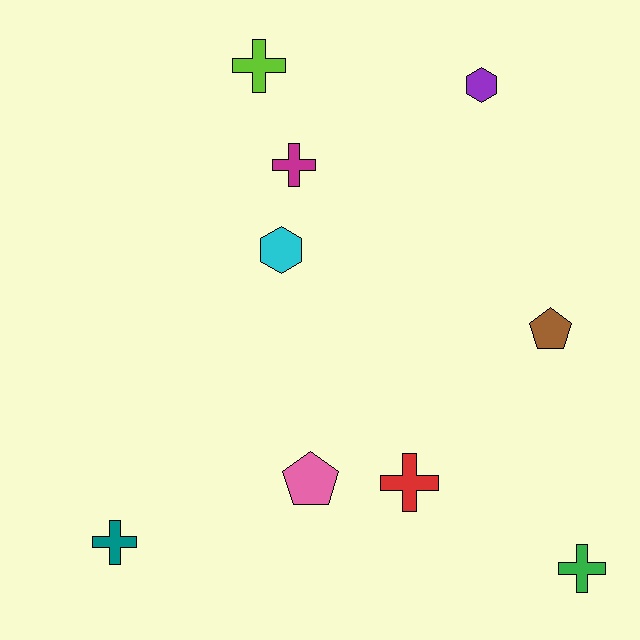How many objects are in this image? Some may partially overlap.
There are 9 objects.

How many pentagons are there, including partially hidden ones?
There are 2 pentagons.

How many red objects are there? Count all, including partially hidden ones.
There is 1 red object.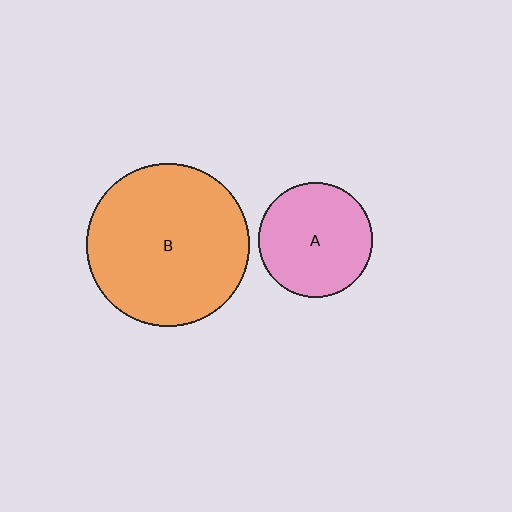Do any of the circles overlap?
No, none of the circles overlap.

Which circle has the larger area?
Circle B (orange).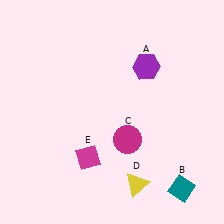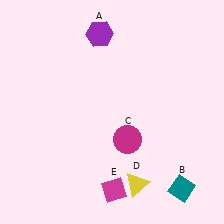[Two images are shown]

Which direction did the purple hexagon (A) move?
The purple hexagon (A) moved left.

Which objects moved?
The objects that moved are: the purple hexagon (A), the magenta diamond (E).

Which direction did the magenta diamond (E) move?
The magenta diamond (E) moved down.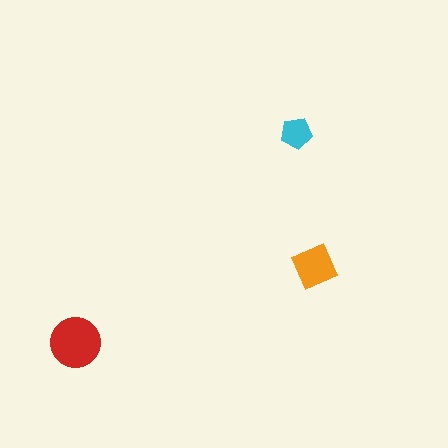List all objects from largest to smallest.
The red circle, the orange square, the cyan pentagon.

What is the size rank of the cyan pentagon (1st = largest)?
3rd.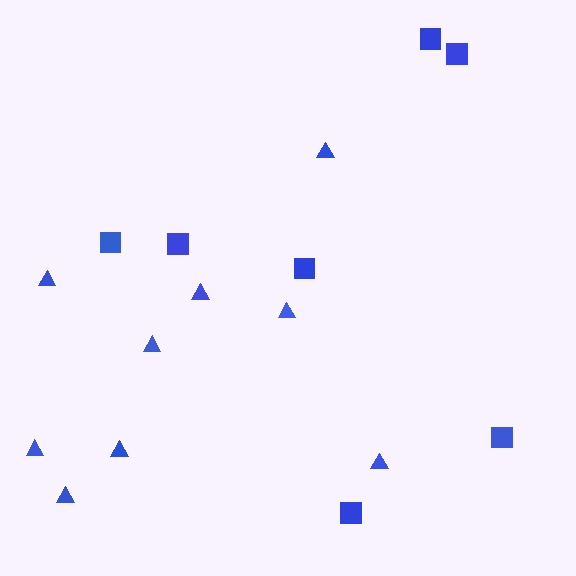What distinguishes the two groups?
There are 2 groups: one group of triangles (9) and one group of squares (7).